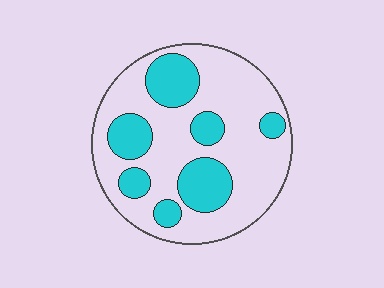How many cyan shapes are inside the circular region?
7.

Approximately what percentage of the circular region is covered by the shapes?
Approximately 30%.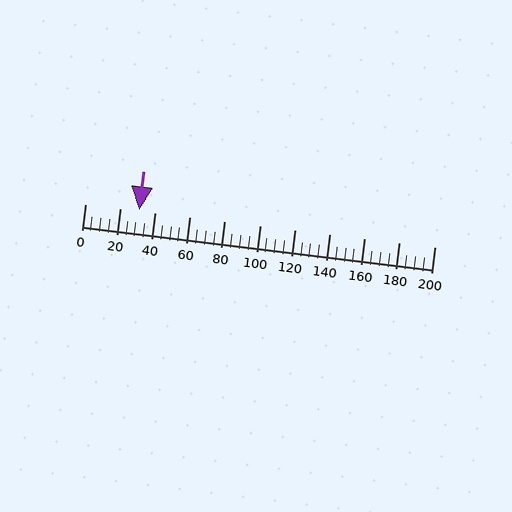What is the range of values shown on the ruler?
The ruler shows values from 0 to 200.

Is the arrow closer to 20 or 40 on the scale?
The arrow is closer to 40.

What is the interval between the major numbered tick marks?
The major tick marks are spaced 20 units apart.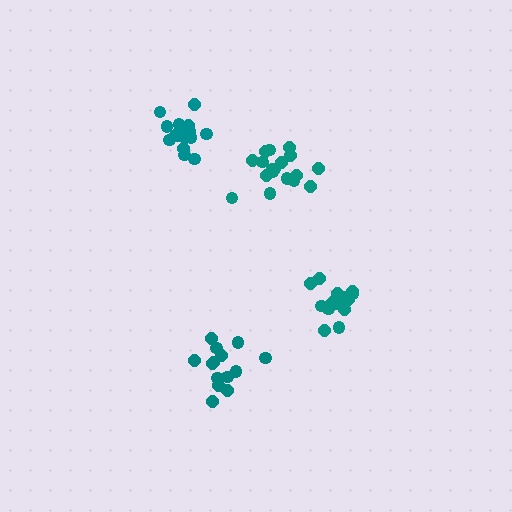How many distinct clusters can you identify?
There are 4 distinct clusters.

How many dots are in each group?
Group 1: 14 dots, Group 2: 16 dots, Group 3: 18 dots, Group 4: 15 dots (63 total).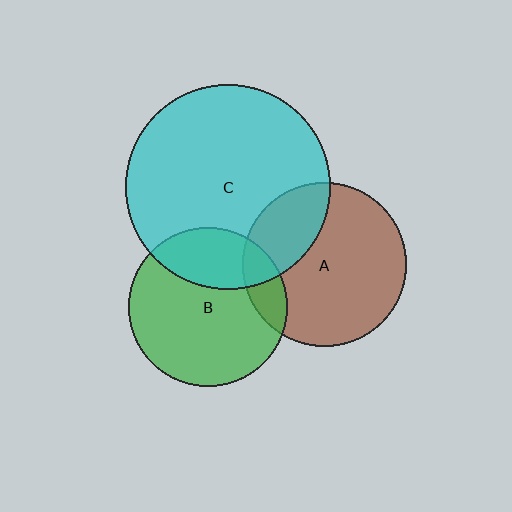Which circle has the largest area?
Circle C (cyan).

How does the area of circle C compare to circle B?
Approximately 1.6 times.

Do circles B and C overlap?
Yes.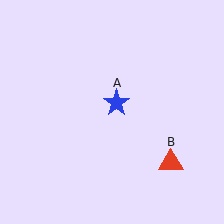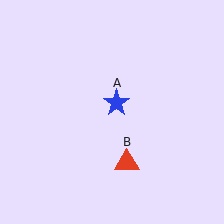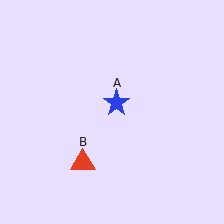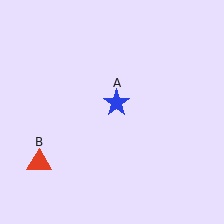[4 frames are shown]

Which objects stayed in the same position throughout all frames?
Blue star (object A) remained stationary.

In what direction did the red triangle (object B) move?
The red triangle (object B) moved left.